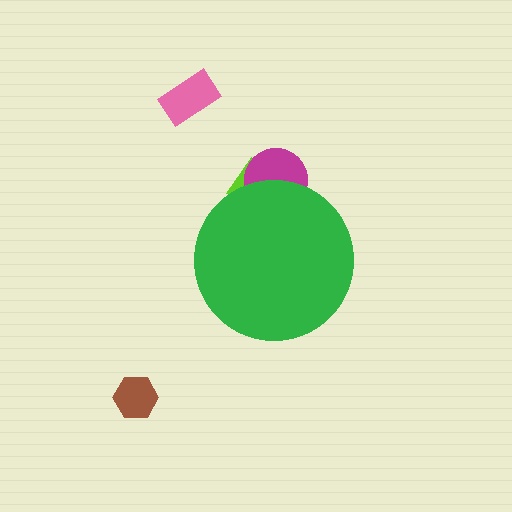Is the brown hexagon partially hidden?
No, the brown hexagon is fully visible.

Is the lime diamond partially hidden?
Yes, the lime diamond is partially hidden behind the green circle.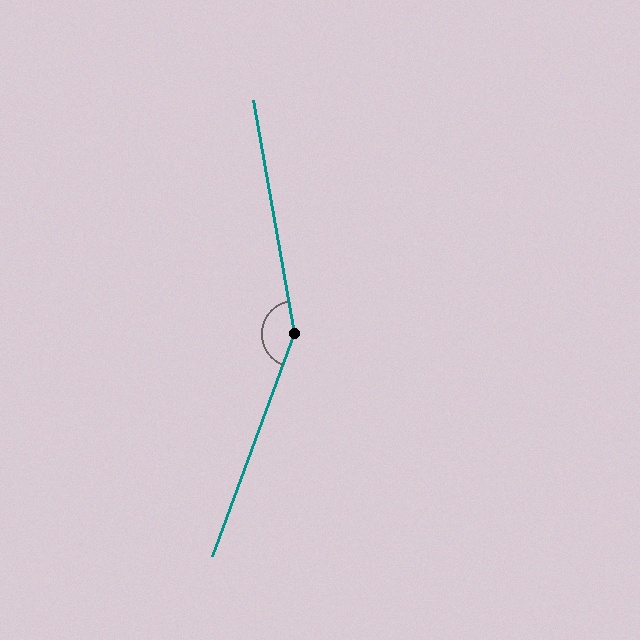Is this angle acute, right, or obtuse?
It is obtuse.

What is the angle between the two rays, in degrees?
Approximately 150 degrees.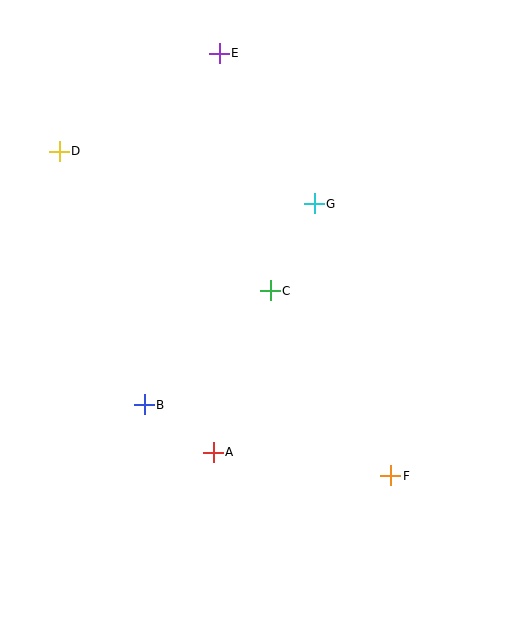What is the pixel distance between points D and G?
The distance between D and G is 261 pixels.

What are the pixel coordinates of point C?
Point C is at (270, 291).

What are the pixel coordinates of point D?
Point D is at (59, 151).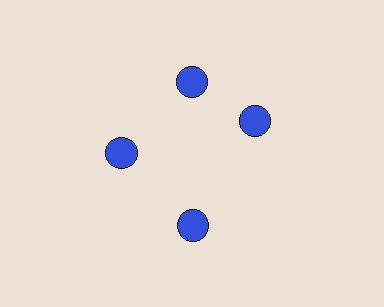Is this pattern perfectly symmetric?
No. The 4 blue circles are arranged in a ring, but one element near the 3 o'clock position is rotated out of alignment along the ring, breaking the 4-fold rotational symmetry.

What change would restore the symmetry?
The symmetry would be restored by rotating it back into even spacing with its neighbors so that all 4 circles sit at equal angles and equal distance from the center.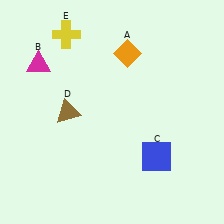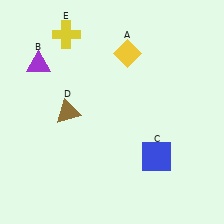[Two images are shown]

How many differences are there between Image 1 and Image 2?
There are 2 differences between the two images.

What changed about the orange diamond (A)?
In Image 1, A is orange. In Image 2, it changed to yellow.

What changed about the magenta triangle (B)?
In Image 1, B is magenta. In Image 2, it changed to purple.